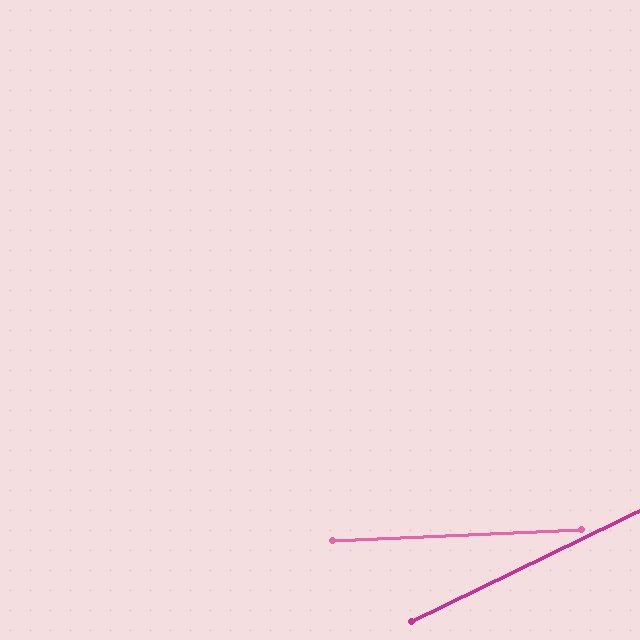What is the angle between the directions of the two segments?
Approximately 23 degrees.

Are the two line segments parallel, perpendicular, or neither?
Neither parallel nor perpendicular — they differ by about 23°.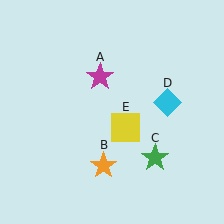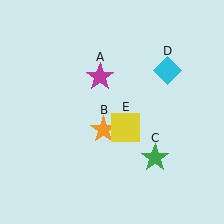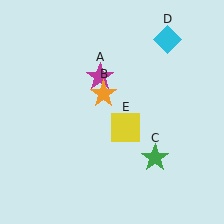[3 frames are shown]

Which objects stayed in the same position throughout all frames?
Magenta star (object A) and green star (object C) and yellow square (object E) remained stationary.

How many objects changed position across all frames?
2 objects changed position: orange star (object B), cyan diamond (object D).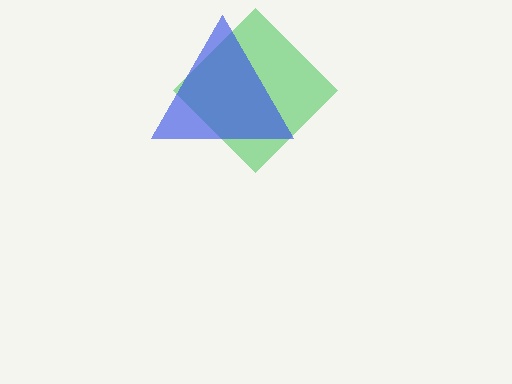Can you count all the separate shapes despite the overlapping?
Yes, there are 2 separate shapes.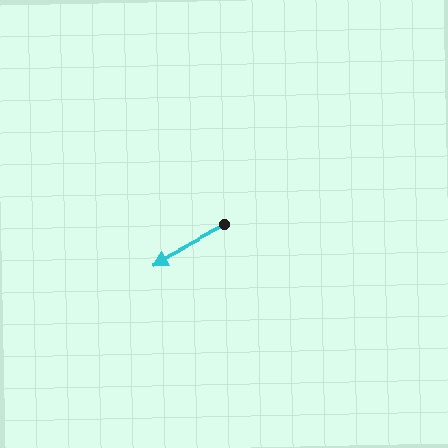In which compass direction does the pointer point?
Southwest.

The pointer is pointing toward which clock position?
Roughly 8 o'clock.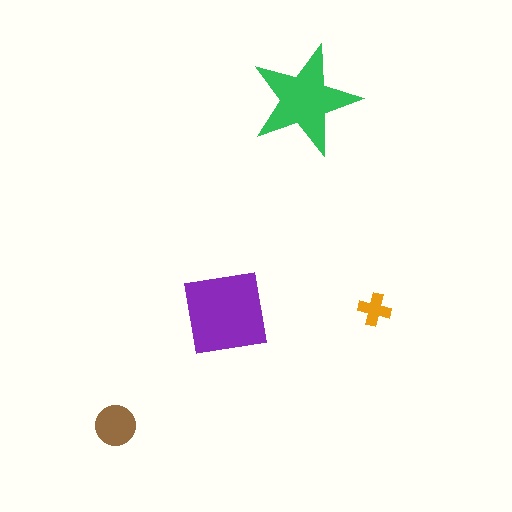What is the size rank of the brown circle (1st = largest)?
3rd.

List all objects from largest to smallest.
The purple square, the green star, the brown circle, the orange cross.